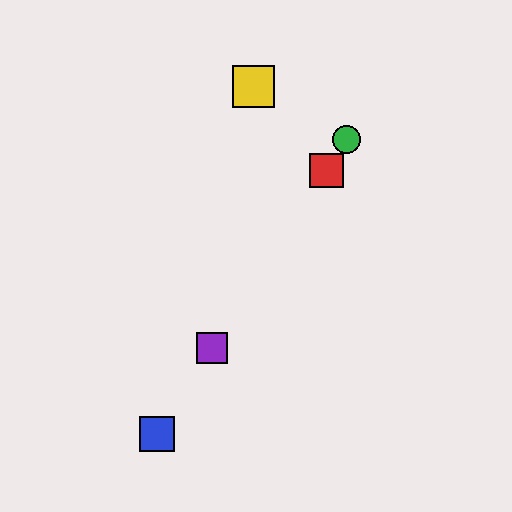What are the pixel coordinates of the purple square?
The purple square is at (212, 348).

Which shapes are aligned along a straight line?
The red square, the blue square, the green circle, the purple square are aligned along a straight line.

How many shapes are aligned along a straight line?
4 shapes (the red square, the blue square, the green circle, the purple square) are aligned along a straight line.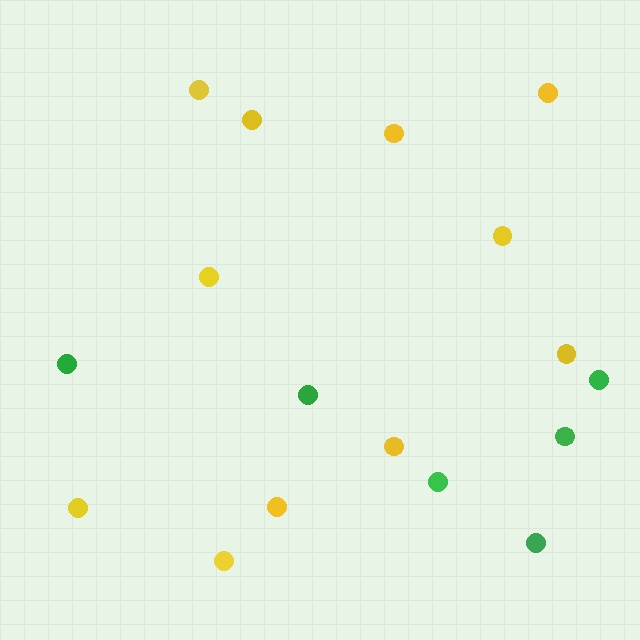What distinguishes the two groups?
There are 2 groups: one group of yellow circles (11) and one group of green circles (6).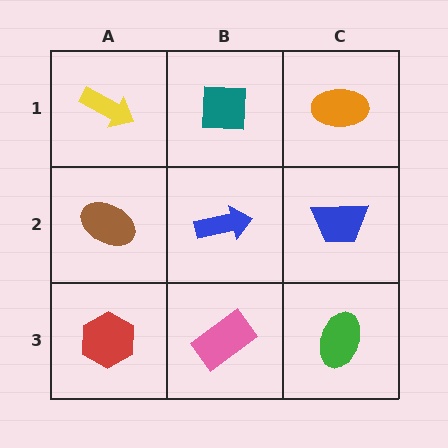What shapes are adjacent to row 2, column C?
An orange ellipse (row 1, column C), a green ellipse (row 3, column C), a blue arrow (row 2, column B).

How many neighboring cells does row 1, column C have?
2.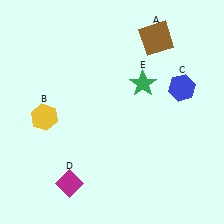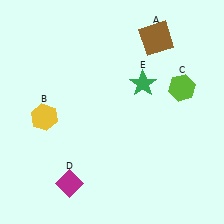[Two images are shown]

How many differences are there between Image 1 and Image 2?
There is 1 difference between the two images.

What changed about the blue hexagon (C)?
In Image 1, C is blue. In Image 2, it changed to lime.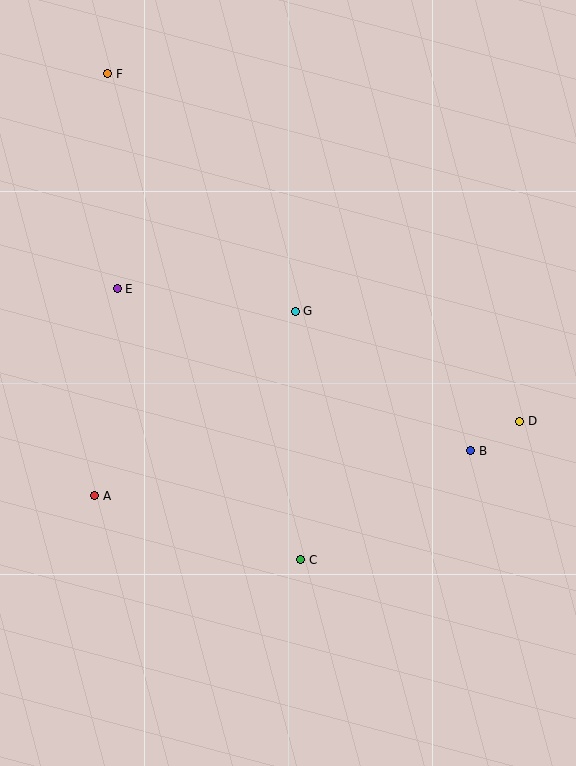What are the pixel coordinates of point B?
Point B is at (471, 451).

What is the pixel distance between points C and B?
The distance between C and B is 202 pixels.